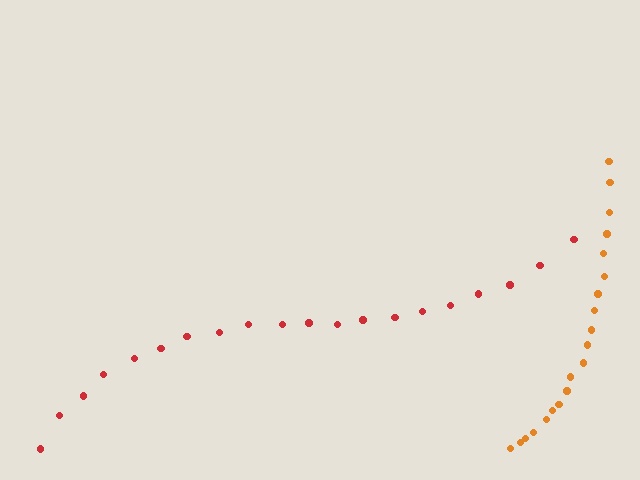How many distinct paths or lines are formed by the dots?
There are 2 distinct paths.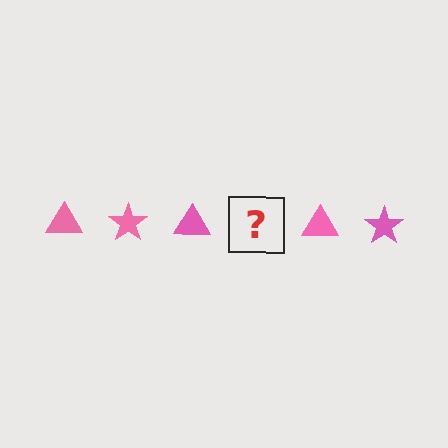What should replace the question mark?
The question mark should be replaced with a pink star.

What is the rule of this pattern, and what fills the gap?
The rule is that the pattern cycles through triangle, star shapes in pink. The gap should be filled with a pink star.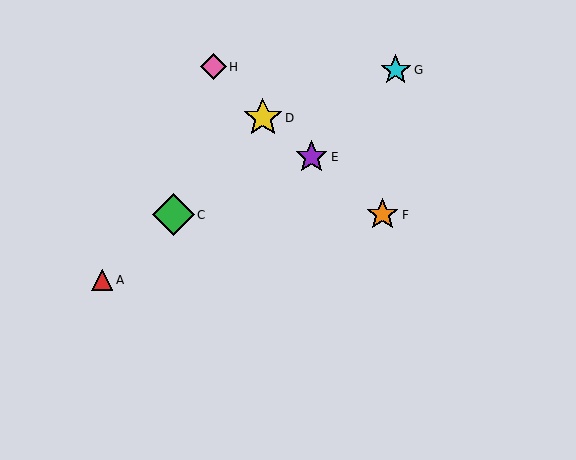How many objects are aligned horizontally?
3 objects (B, C, F) are aligned horizontally.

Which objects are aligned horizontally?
Objects B, C, F are aligned horizontally.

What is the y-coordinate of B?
Object B is at y≈215.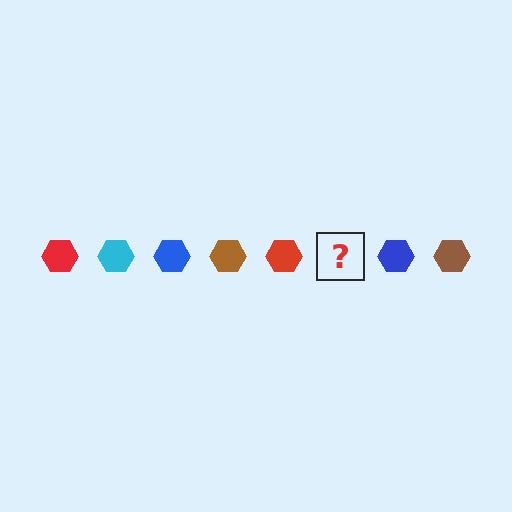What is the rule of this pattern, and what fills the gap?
The rule is that the pattern cycles through red, cyan, blue, brown hexagons. The gap should be filled with a cyan hexagon.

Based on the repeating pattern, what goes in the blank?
The blank should be a cyan hexagon.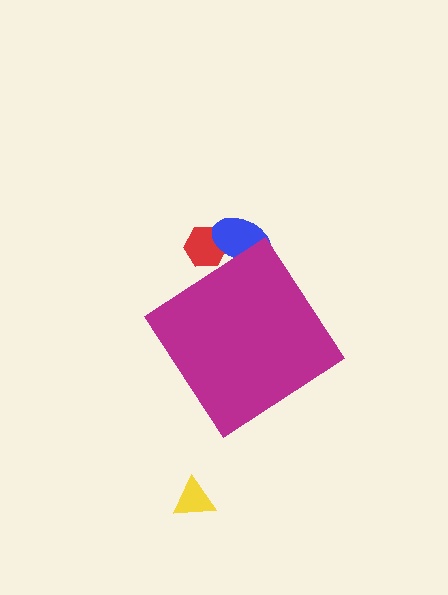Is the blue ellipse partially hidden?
Yes, the blue ellipse is partially hidden behind the magenta diamond.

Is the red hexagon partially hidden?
Yes, the red hexagon is partially hidden behind the magenta diamond.